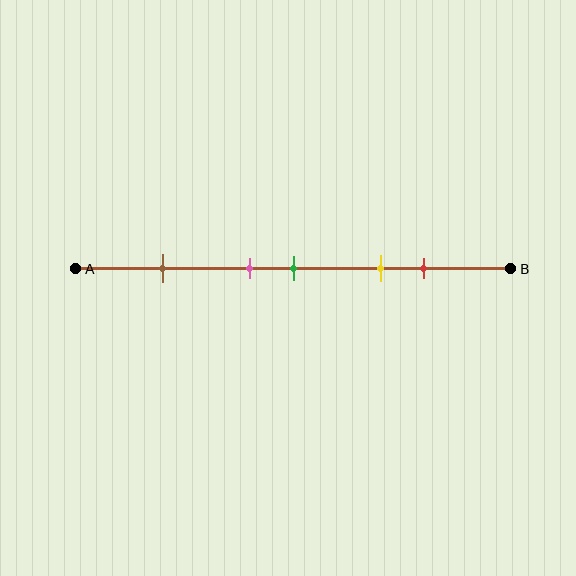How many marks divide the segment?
There are 5 marks dividing the segment.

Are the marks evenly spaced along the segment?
No, the marks are not evenly spaced.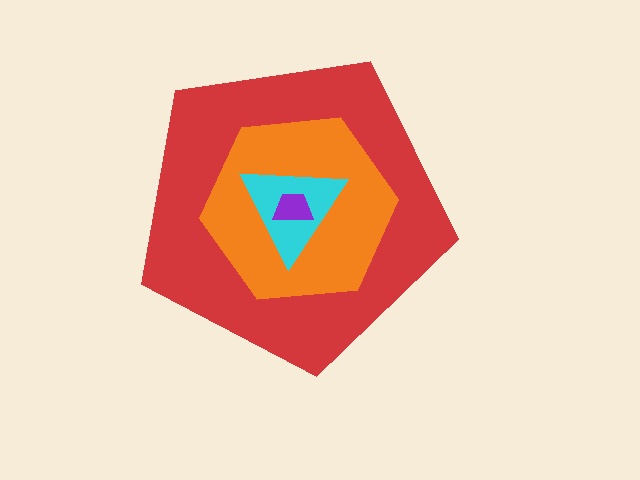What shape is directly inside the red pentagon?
The orange hexagon.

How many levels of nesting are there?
4.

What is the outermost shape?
The red pentagon.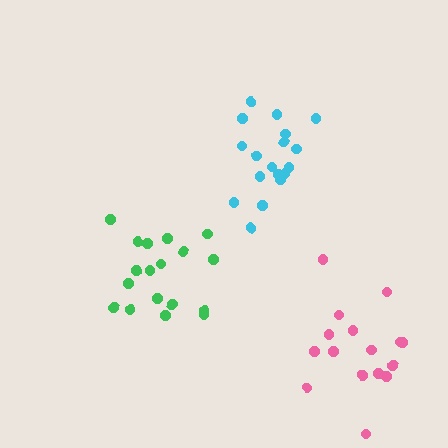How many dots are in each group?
Group 1: 18 dots, Group 2: 16 dots, Group 3: 18 dots (52 total).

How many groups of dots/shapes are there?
There are 3 groups.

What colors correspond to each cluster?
The clusters are colored: green, pink, cyan.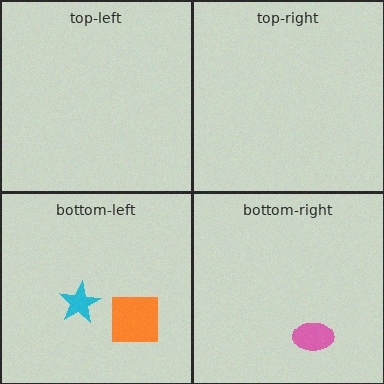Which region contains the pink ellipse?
The bottom-right region.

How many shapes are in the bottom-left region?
2.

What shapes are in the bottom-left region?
The orange square, the cyan star.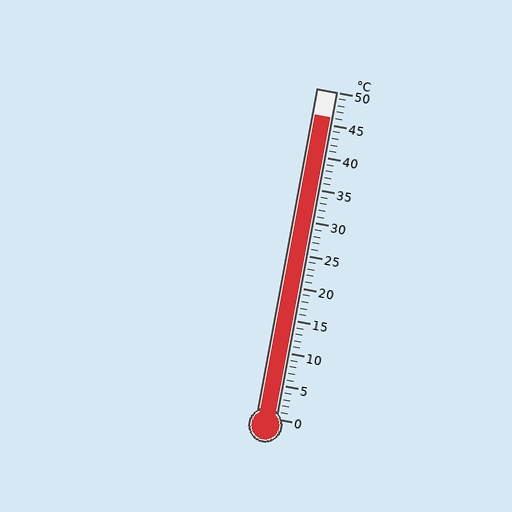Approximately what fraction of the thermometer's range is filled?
The thermometer is filled to approximately 90% of its range.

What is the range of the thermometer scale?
The thermometer scale ranges from 0°C to 50°C.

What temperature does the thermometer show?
The thermometer shows approximately 46°C.